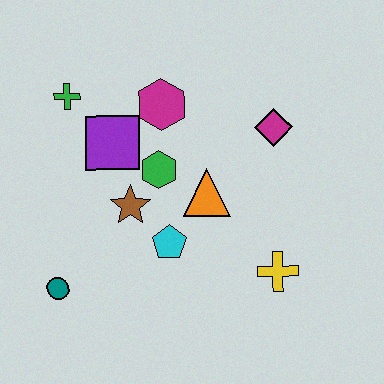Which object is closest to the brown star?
The green hexagon is closest to the brown star.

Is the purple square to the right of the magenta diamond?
No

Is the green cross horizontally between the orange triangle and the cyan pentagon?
No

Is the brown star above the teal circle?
Yes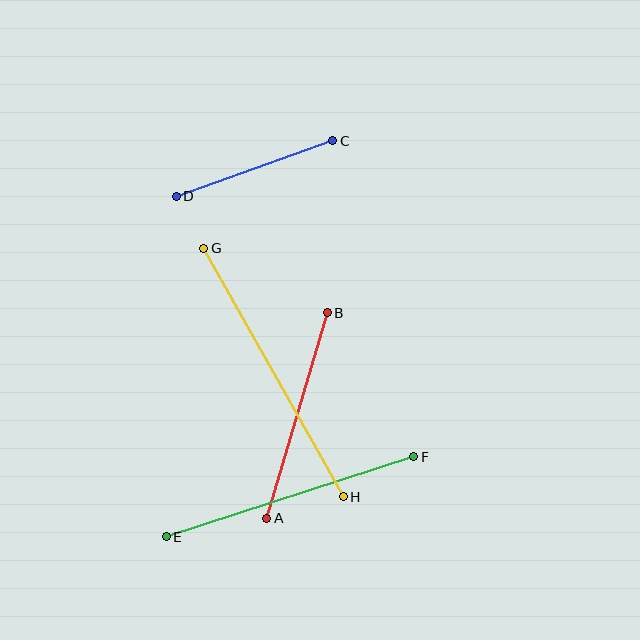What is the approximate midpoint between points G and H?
The midpoint is at approximately (274, 373) pixels.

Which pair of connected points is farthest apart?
Points G and H are farthest apart.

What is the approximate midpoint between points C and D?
The midpoint is at approximately (255, 168) pixels.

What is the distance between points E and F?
The distance is approximately 260 pixels.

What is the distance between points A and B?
The distance is approximately 214 pixels.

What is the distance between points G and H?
The distance is approximately 285 pixels.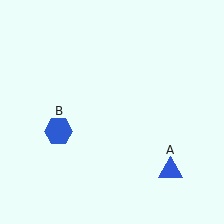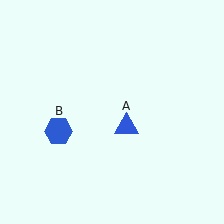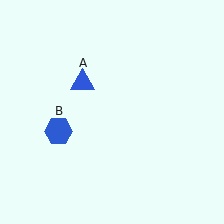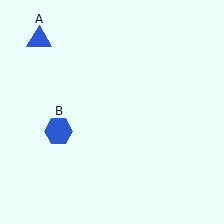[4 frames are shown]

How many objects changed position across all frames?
1 object changed position: blue triangle (object A).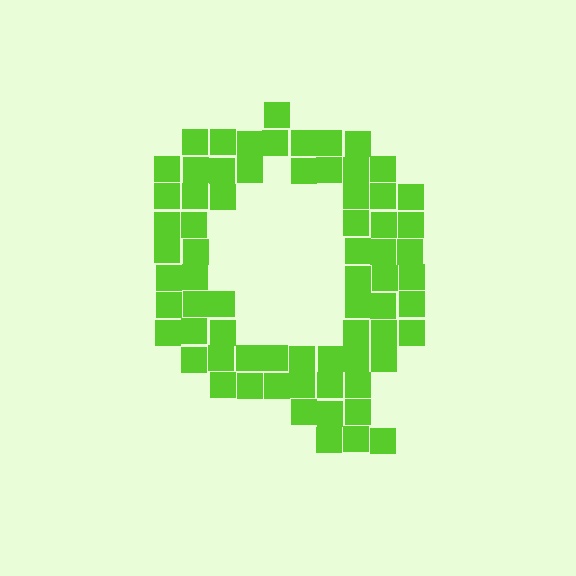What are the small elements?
The small elements are squares.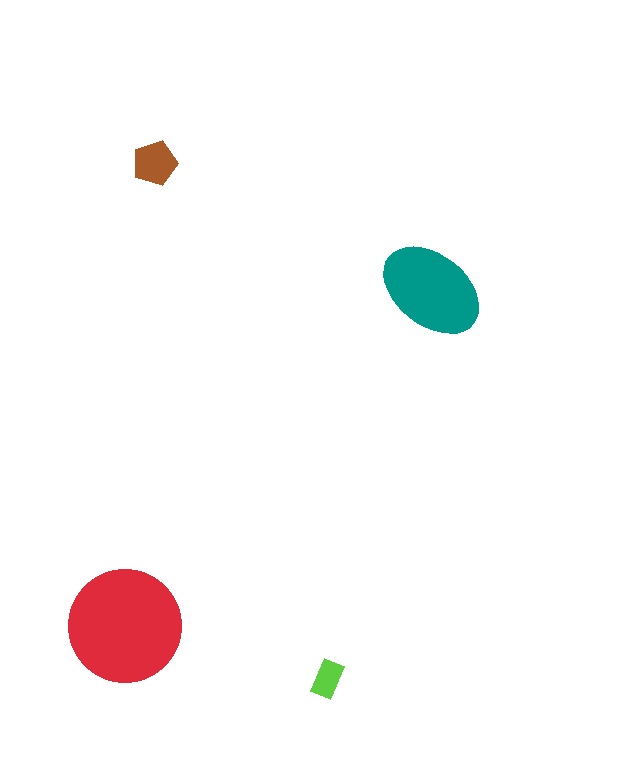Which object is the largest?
The red circle.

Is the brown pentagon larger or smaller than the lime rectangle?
Larger.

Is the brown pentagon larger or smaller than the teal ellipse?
Smaller.